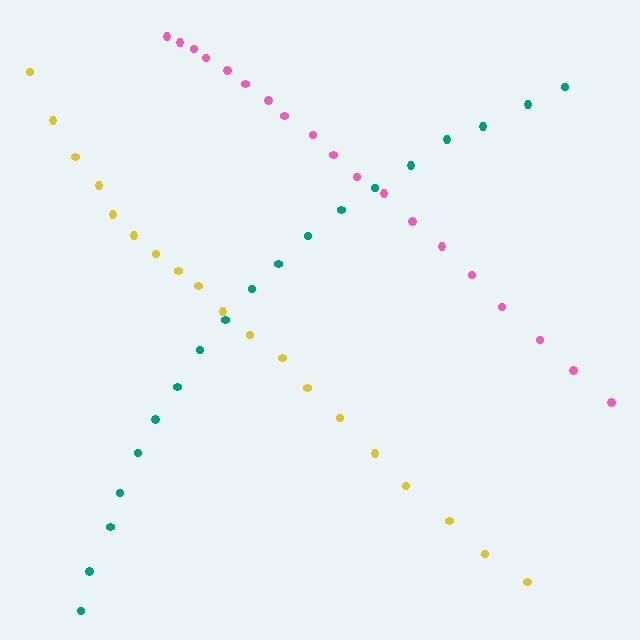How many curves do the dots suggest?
There are 3 distinct paths.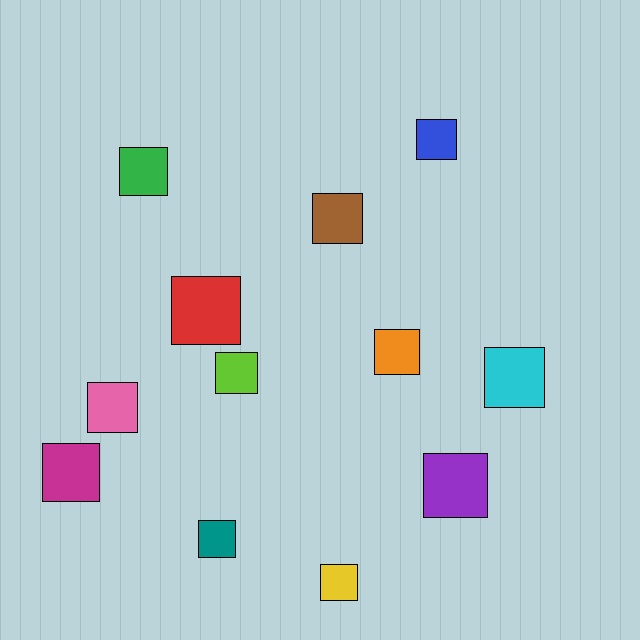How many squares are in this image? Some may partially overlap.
There are 12 squares.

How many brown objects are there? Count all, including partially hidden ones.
There is 1 brown object.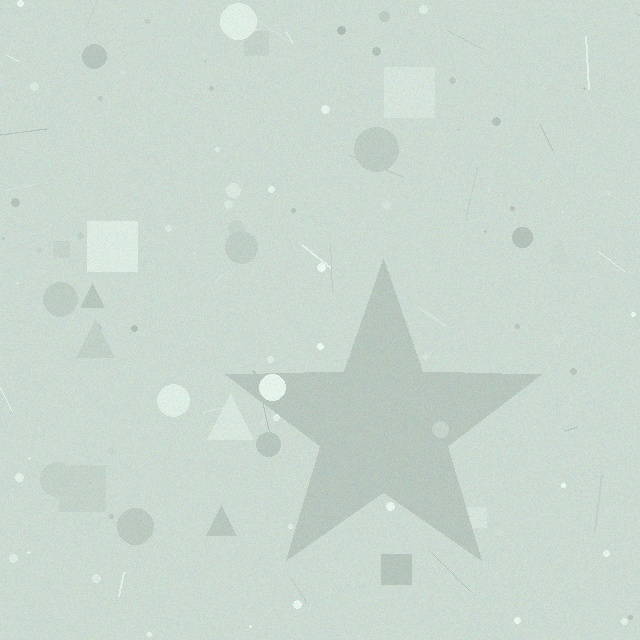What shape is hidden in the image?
A star is hidden in the image.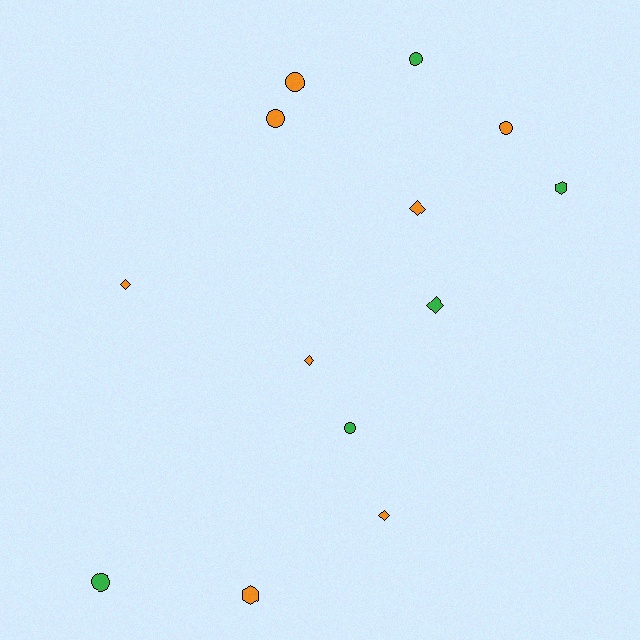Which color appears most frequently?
Orange, with 8 objects.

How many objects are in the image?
There are 13 objects.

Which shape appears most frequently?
Circle, with 6 objects.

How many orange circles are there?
There are 3 orange circles.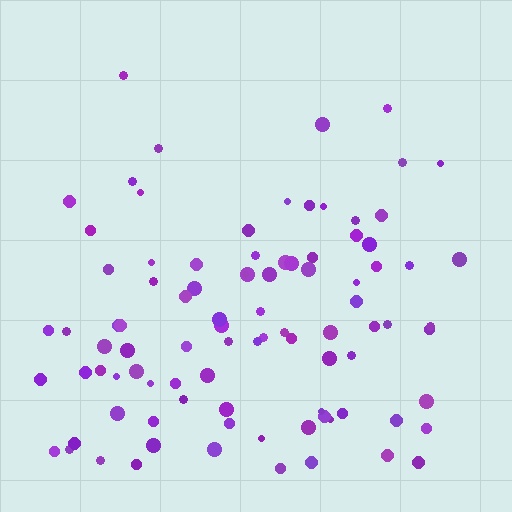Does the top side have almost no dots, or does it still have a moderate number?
Still a moderate number, just noticeably fewer than the bottom.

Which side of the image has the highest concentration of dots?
The bottom.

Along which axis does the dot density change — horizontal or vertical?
Vertical.